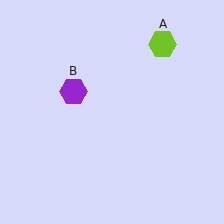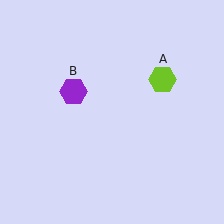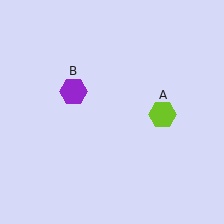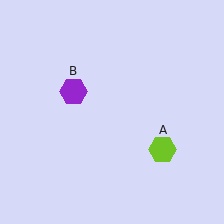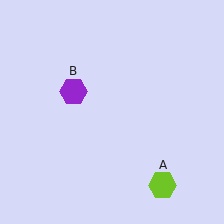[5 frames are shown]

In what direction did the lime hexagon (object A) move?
The lime hexagon (object A) moved down.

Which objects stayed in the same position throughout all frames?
Purple hexagon (object B) remained stationary.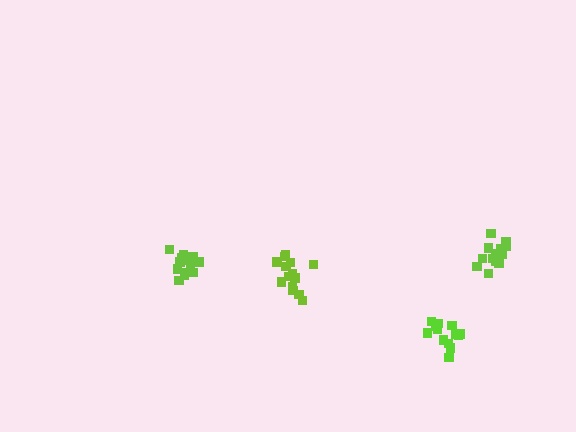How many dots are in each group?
Group 1: 15 dots, Group 2: 13 dots, Group 3: 15 dots, Group 4: 13 dots (56 total).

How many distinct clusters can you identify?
There are 4 distinct clusters.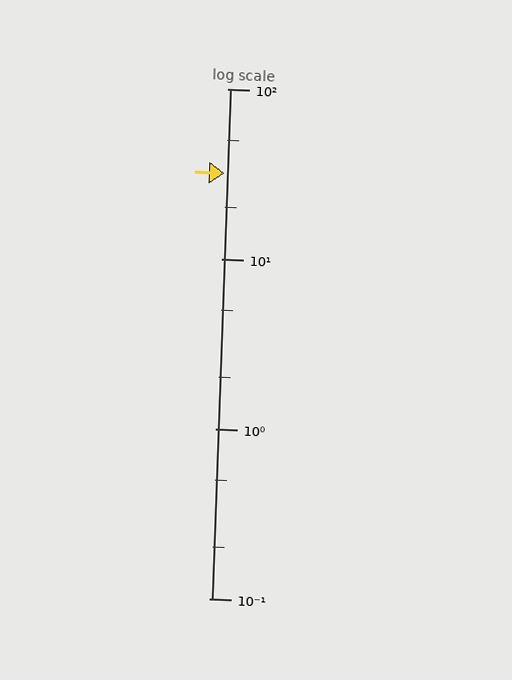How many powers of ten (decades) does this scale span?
The scale spans 3 decades, from 0.1 to 100.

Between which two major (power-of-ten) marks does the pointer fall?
The pointer is between 10 and 100.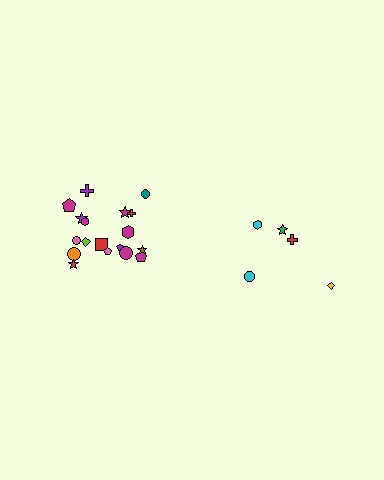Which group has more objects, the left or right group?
The left group.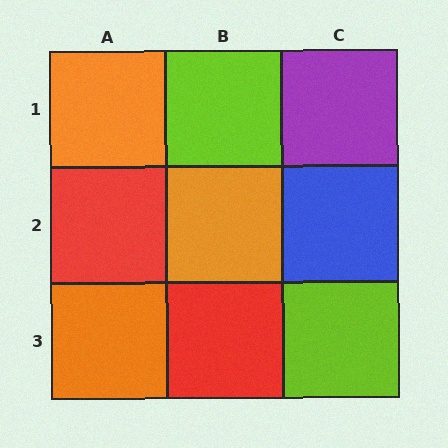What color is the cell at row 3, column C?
Lime.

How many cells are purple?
1 cell is purple.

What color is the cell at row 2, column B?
Orange.